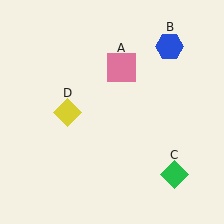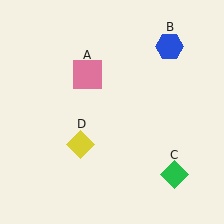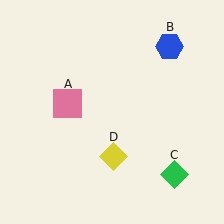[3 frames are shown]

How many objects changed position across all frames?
2 objects changed position: pink square (object A), yellow diamond (object D).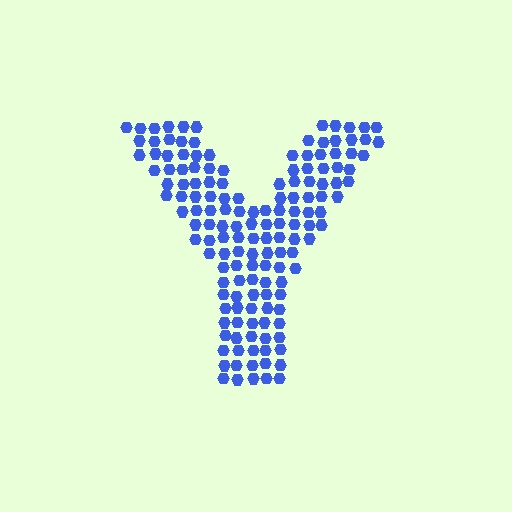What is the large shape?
The large shape is the letter Y.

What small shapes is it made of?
It is made of small hexagons.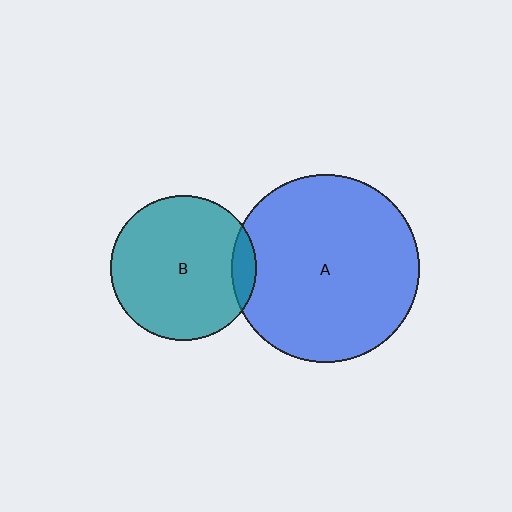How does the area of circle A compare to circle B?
Approximately 1.7 times.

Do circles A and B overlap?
Yes.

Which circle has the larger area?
Circle A (blue).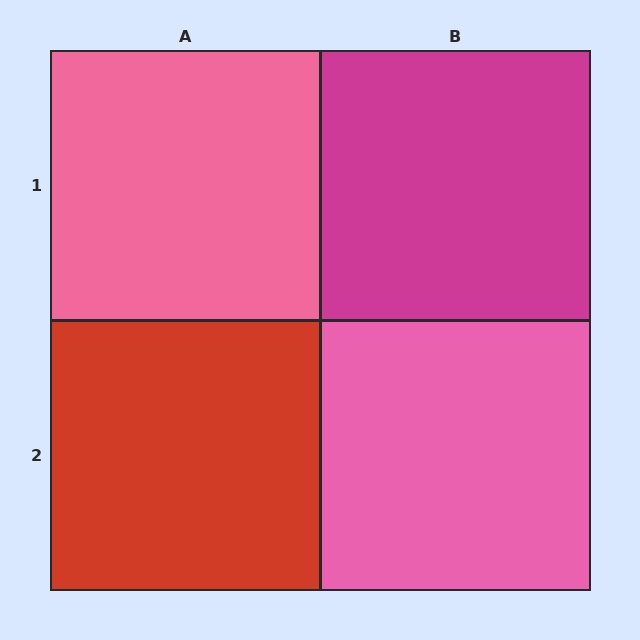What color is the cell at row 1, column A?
Pink.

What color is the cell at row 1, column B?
Magenta.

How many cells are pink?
2 cells are pink.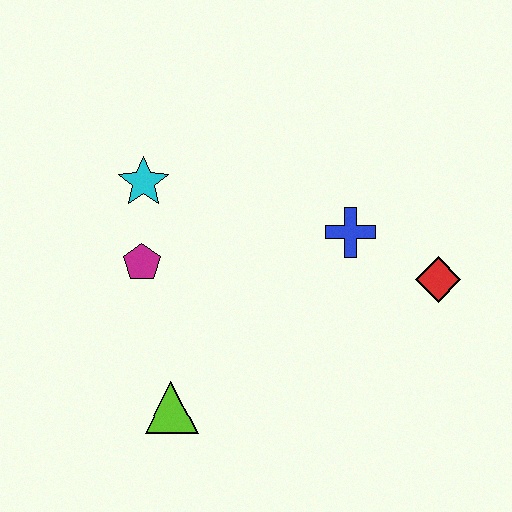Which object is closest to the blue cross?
The red diamond is closest to the blue cross.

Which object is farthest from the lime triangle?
The red diamond is farthest from the lime triangle.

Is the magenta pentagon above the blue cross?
No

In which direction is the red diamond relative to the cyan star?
The red diamond is to the right of the cyan star.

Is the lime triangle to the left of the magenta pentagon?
No